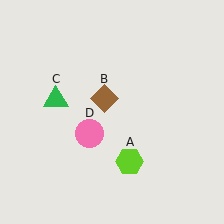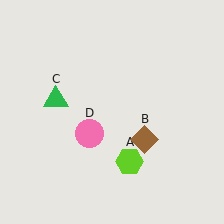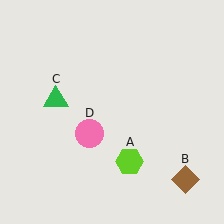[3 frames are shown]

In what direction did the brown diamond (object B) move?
The brown diamond (object B) moved down and to the right.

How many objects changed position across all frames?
1 object changed position: brown diamond (object B).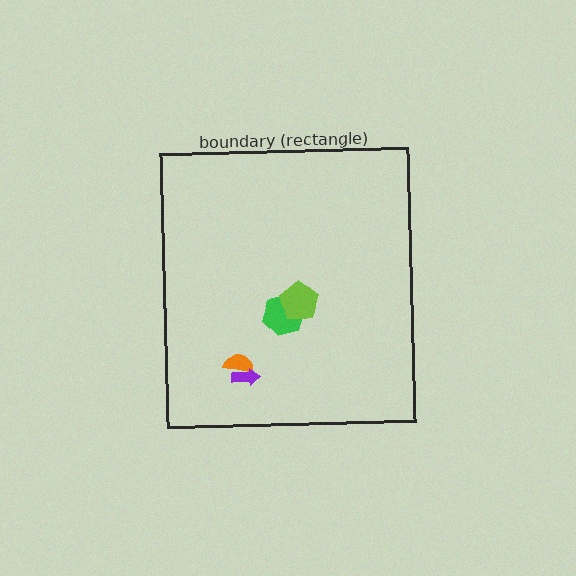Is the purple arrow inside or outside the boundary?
Inside.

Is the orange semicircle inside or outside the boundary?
Inside.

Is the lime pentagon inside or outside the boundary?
Inside.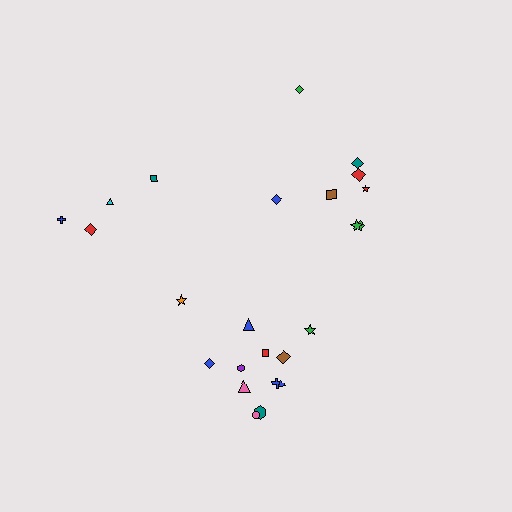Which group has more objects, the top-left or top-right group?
The top-right group.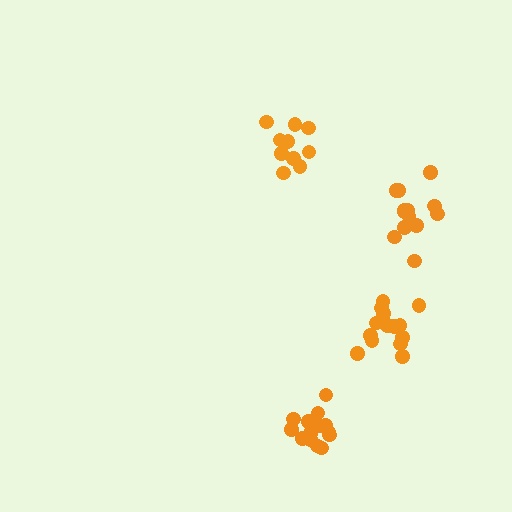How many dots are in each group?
Group 1: 14 dots, Group 2: 10 dots, Group 3: 13 dots, Group 4: 14 dots (51 total).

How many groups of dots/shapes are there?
There are 4 groups.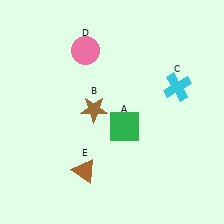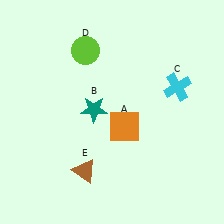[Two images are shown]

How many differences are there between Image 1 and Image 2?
There are 3 differences between the two images.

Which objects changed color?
A changed from green to orange. B changed from brown to teal. D changed from pink to lime.